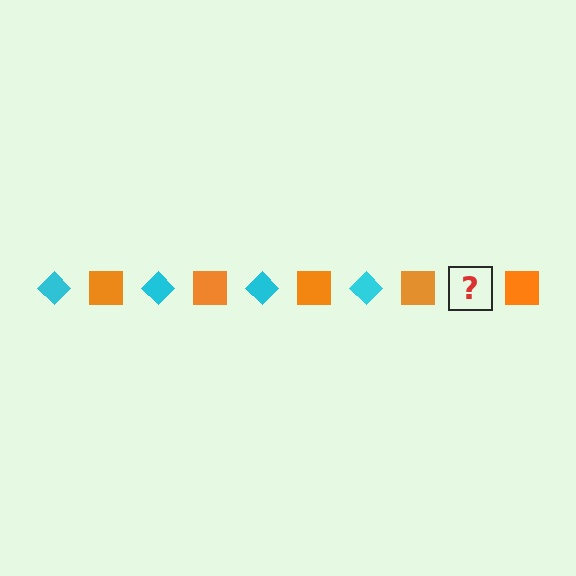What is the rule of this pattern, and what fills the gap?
The rule is that the pattern alternates between cyan diamond and orange square. The gap should be filled with a cyan diamond.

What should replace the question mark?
The question mark should be replaced with a cyan diamond.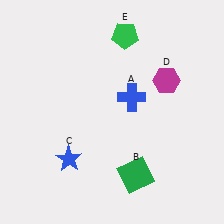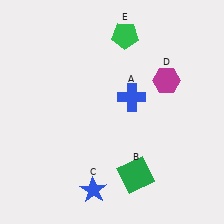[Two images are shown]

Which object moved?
The blue star (C) moved down.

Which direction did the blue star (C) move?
The blue star (C) moved down.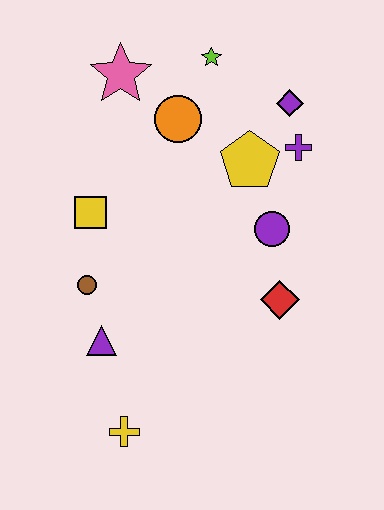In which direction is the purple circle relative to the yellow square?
The purple circle is to the right of the yellow square.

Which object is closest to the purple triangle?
The brown circle is closest to the purple triangle.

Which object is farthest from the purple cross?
The yellow cross is farthest from the purple cross.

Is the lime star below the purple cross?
No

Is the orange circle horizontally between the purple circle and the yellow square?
Yes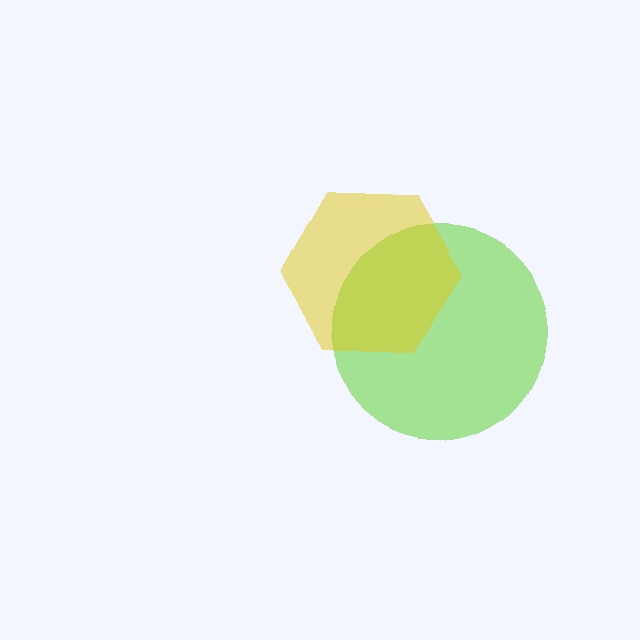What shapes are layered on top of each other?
The layered shapes are: a lime circle, a yellow hexagon.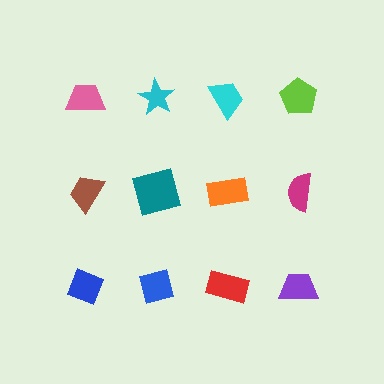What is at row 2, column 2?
A teal square.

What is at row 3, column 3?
A red rectangle.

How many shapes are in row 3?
4 shapes.